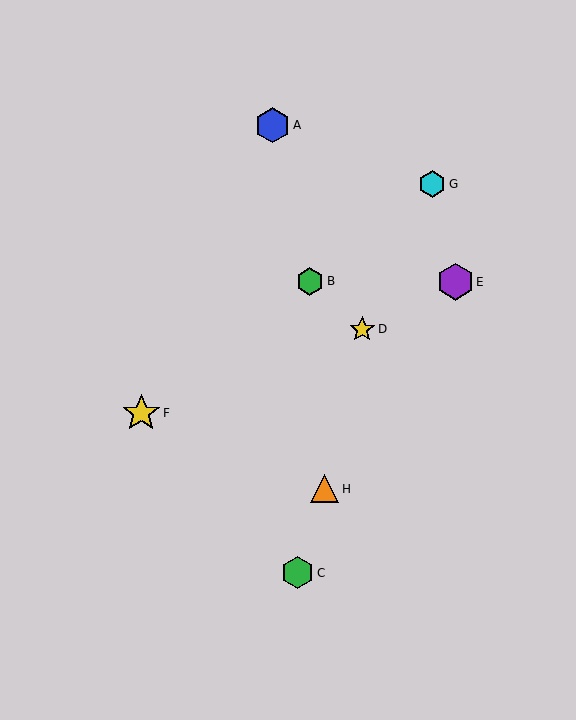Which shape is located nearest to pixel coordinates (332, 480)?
The orange triangle (labeled H) at (325, 489) is nearest to that location.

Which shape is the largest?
The yellow star (labeled F) is the largest.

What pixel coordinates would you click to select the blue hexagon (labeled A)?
Click at (272, 125) to select the blue hexagon A.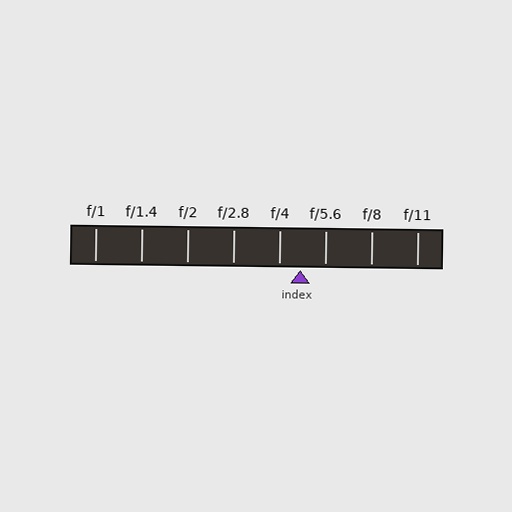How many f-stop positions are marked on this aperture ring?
There are 8 f-stop positions marked.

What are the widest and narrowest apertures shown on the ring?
The widest aperture shown is f/1 and the narrowest is f/11.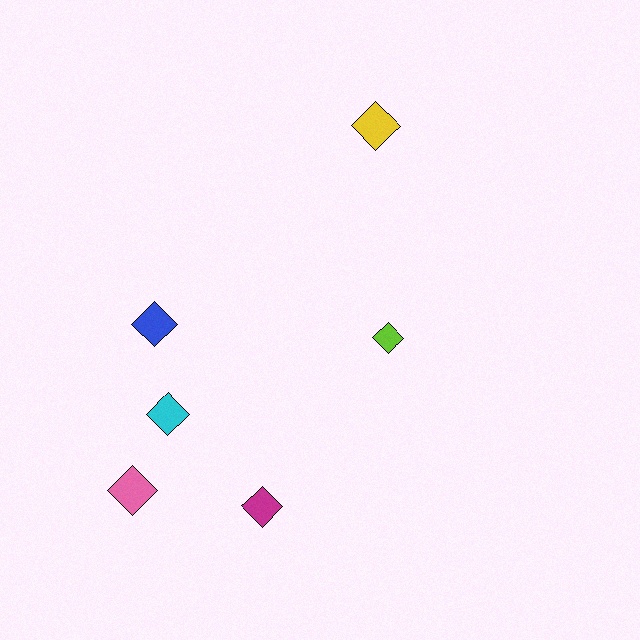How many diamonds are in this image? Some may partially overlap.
There are 6 diamonds.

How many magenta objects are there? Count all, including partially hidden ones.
There is 1 magenta object.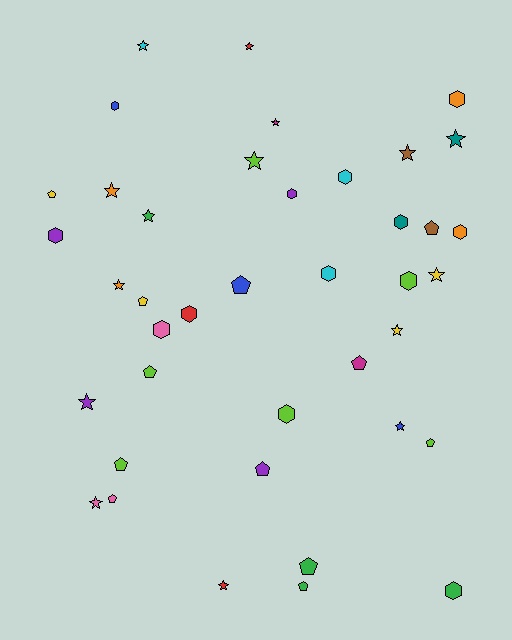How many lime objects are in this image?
There are 6 lime objects.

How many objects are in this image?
There are 40 objects.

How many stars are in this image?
There are 15 stars.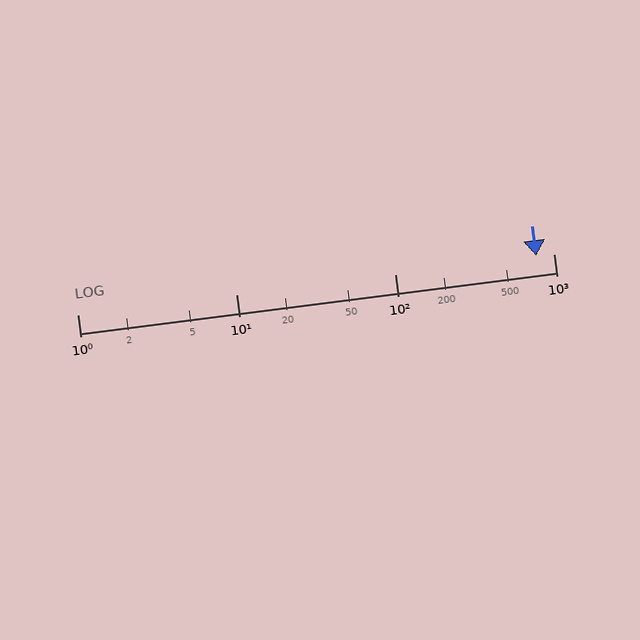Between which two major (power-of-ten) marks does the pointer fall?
The pointer is between 100 and 1000.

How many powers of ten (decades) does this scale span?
The scale spans 3 decades, from 1 to 1000.